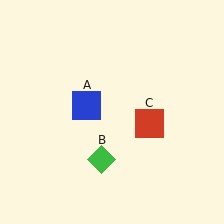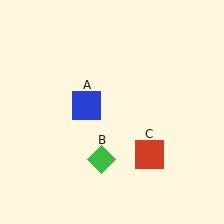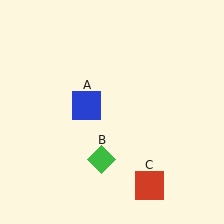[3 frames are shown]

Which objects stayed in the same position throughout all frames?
Blue square (object A) and green diamond (object B) remained stationary.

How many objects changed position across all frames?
1 object changed position: red square (object C).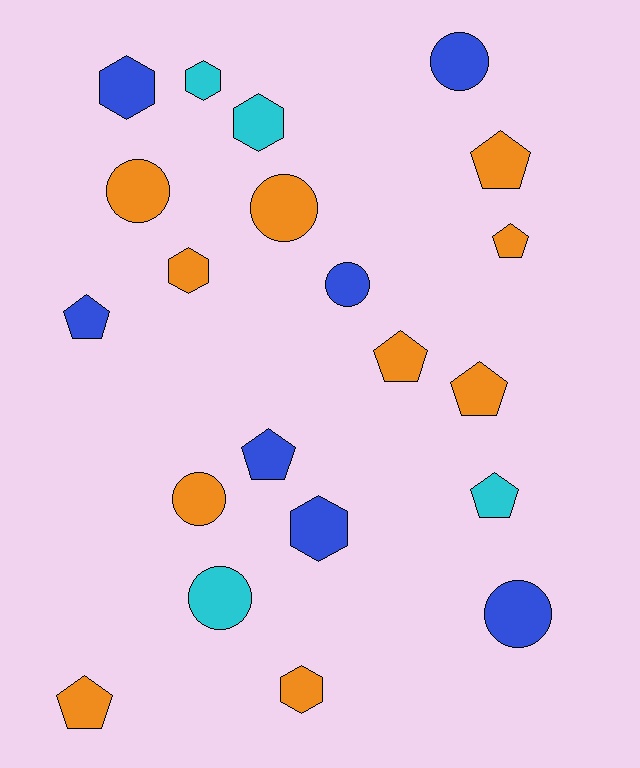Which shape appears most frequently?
Pentagon, with 8 objects.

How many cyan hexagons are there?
There are 2 cyan hexagons.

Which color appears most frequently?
Orange, with 10 objects.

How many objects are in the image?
There are 21 objects.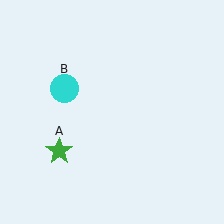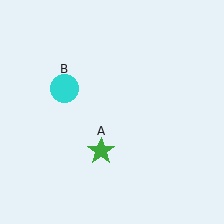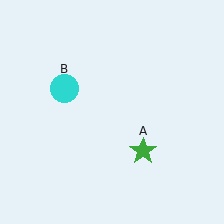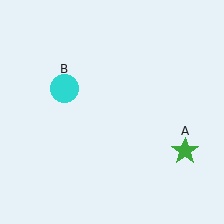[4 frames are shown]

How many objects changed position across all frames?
1 object changed position: green star (object A).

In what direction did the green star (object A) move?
The green star (object A) moved right.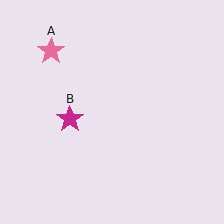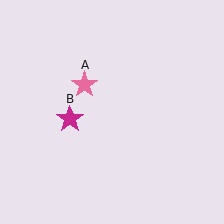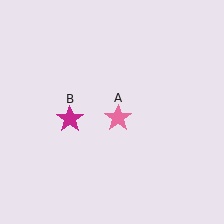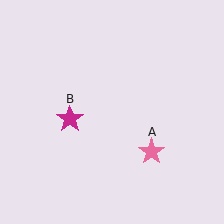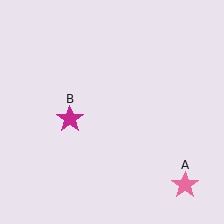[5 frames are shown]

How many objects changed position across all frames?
1 object changed position: pink star (object A).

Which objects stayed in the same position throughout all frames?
Magenta star (object B) remained stationary.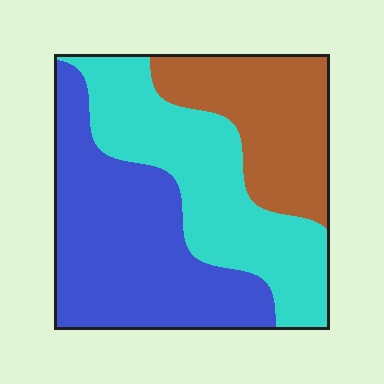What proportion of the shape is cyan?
Cyan takes up about one third (1/3) of the shape.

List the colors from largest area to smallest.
From largest to smallest: blue, cyan, brown.